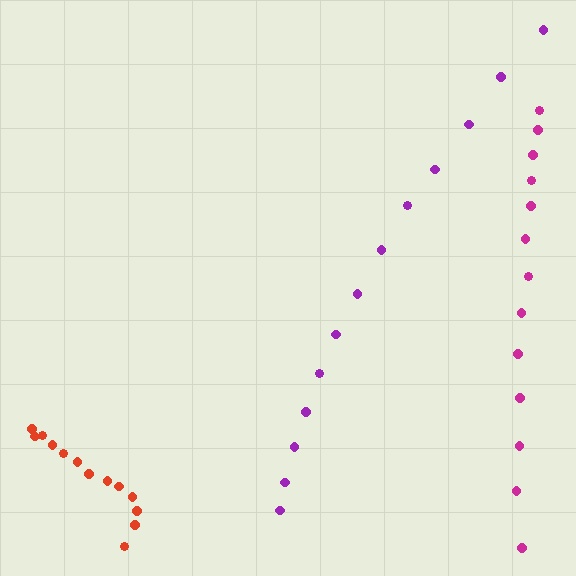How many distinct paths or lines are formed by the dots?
There are 3 distinct paths.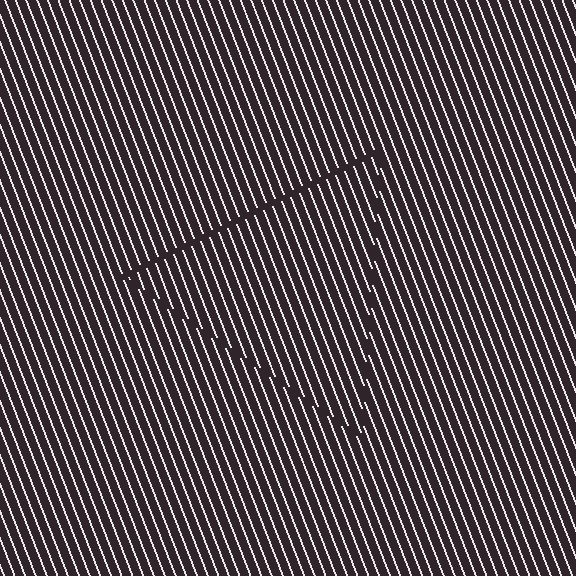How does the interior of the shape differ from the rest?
The interior of the shape contains the same grating, shifted by half a period — the contour is defined by the phase discontinuity where line-ends from the inner and outer gratings abut.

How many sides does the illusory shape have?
3 sides — the line-ends trace a triangle.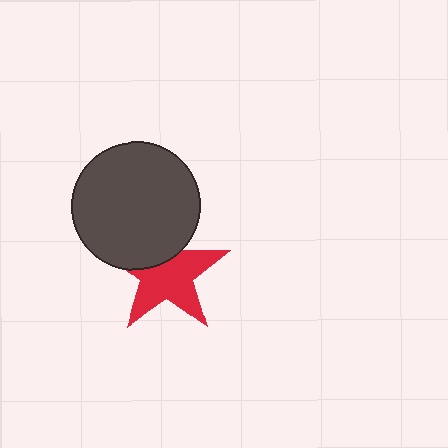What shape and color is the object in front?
The object in front is a dark gray circle.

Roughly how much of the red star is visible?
Most of it is visible (roughly 66%).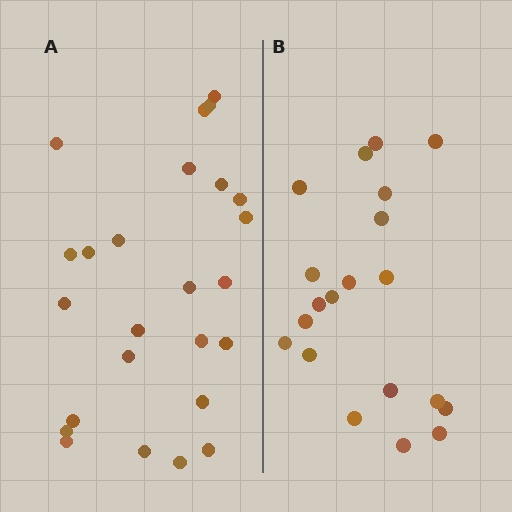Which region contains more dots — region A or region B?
Region A (the left region) has more dots.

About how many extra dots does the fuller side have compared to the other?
Region A has about 5 more dots than region B.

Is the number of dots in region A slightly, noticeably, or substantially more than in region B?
Region A has noticeably more, but not dramatically so. The ratio is roughly 1.2 to 1.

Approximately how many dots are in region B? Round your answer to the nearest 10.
About 20 dots.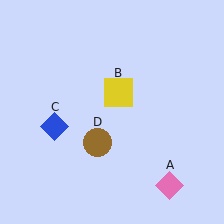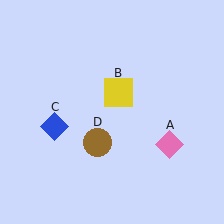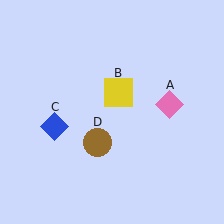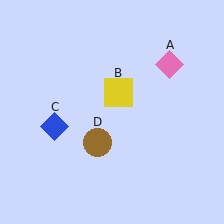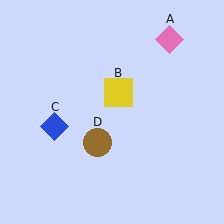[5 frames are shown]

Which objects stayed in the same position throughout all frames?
Yellow square (object B) and blue diamond (object C) and brown circle (object D) remained stationary.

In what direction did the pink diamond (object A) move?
The pink diamond (object A) moved up.